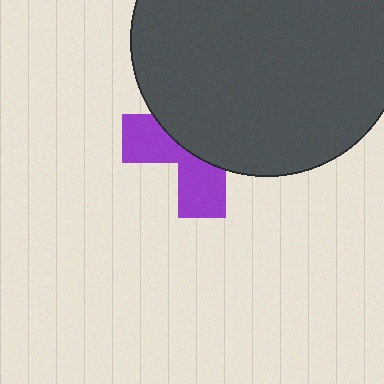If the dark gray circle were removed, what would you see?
You would see the complete purple cross.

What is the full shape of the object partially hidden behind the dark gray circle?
The partially hidden object is a purple cross.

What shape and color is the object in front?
The object in front is a dark gray circle.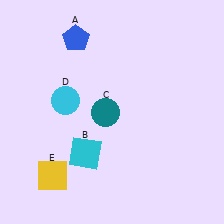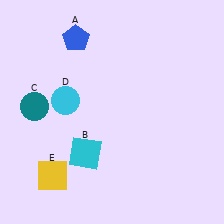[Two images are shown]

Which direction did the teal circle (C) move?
The teal circle (C) moved left.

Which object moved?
The teal circle (C) moved left.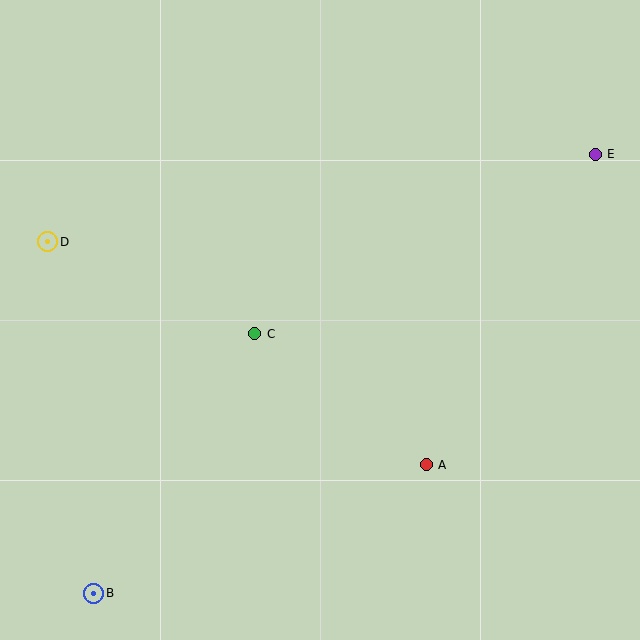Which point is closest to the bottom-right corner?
Point A is closest to the bottom-right corner.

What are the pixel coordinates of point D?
Point D is at (48, 242).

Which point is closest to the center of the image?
Point C at (255, 334) is closest to the center.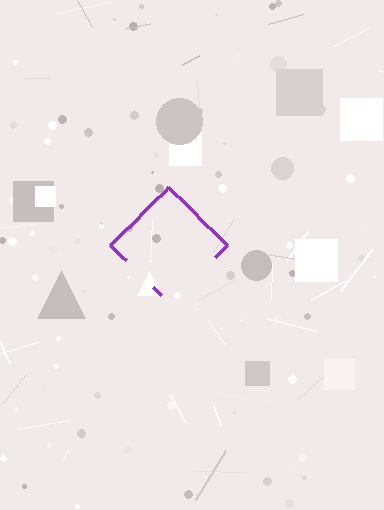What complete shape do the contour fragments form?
The contour fragments form a diamond.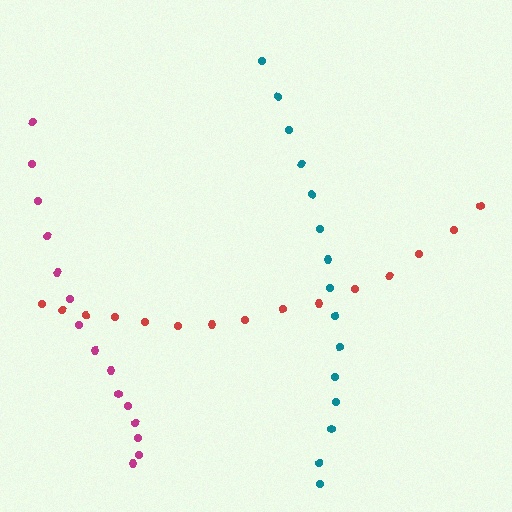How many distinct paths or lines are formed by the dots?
There are 3 distinct paths.